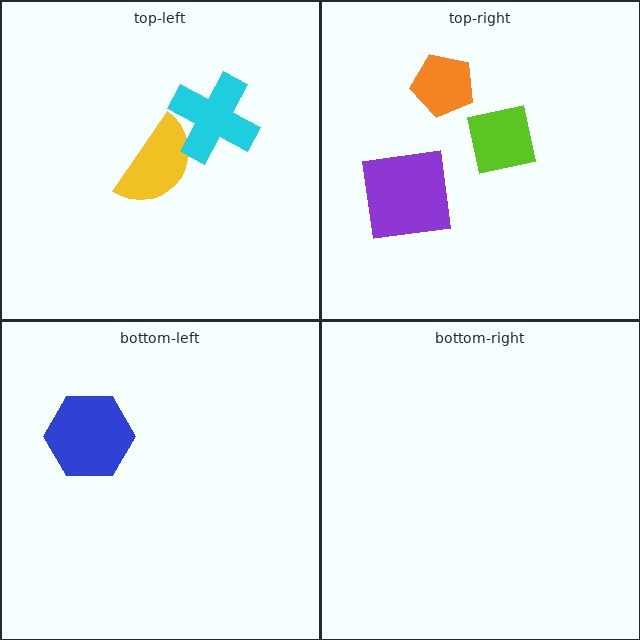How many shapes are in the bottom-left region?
1.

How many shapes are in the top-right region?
3.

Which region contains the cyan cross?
The top-left region.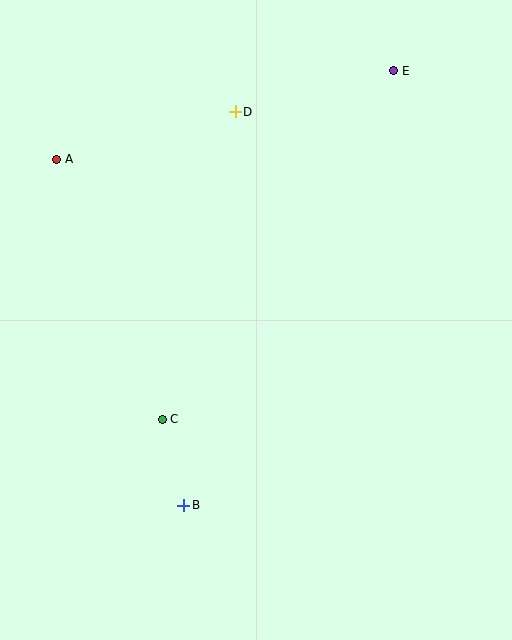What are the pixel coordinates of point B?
Point B is at (184, 505).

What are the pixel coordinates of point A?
Point A is at (57, 159).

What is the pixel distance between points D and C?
The distance between D and C is 316 pixels.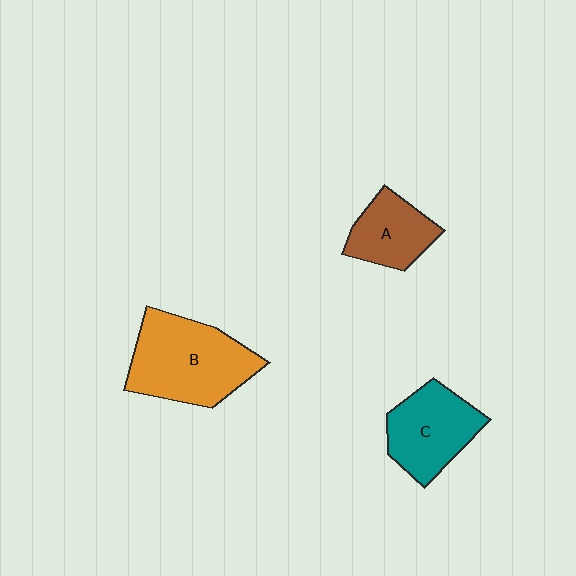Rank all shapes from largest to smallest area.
From largest to smallest: B (orange), C (teal), A (brown).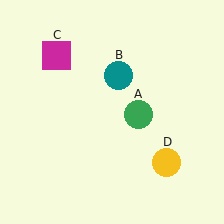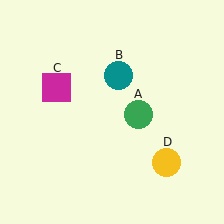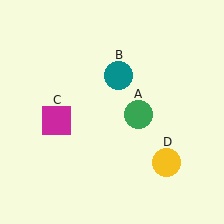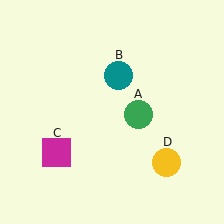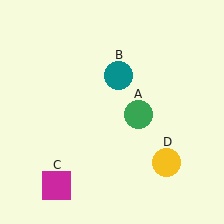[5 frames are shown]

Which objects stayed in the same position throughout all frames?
Green circle (object A) and teal circle (object B) and yellow circle (object D) remained stationary.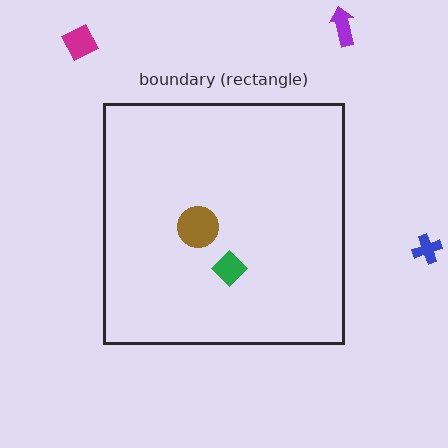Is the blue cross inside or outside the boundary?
Outside.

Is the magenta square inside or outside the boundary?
Outside.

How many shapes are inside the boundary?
2 inside, 3 outside.